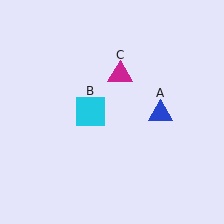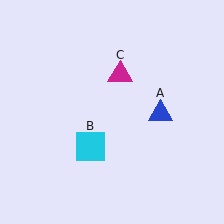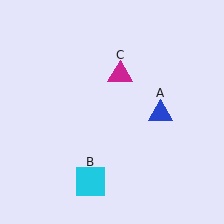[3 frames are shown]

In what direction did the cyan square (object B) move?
The cyan square (object B) moved down.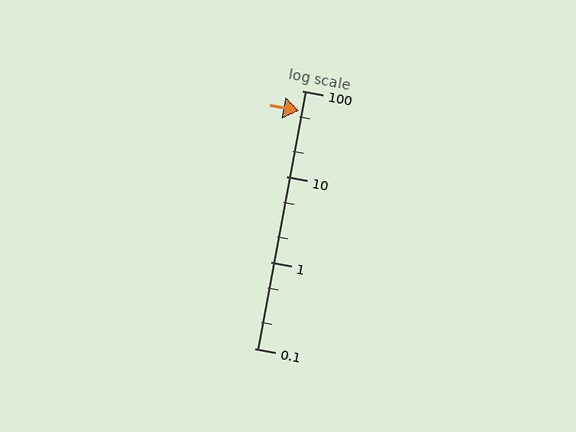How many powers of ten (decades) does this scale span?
The scale spans 3 decades, from 0.1 to 100.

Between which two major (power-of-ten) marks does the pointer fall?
The pointer is between 10 and 100.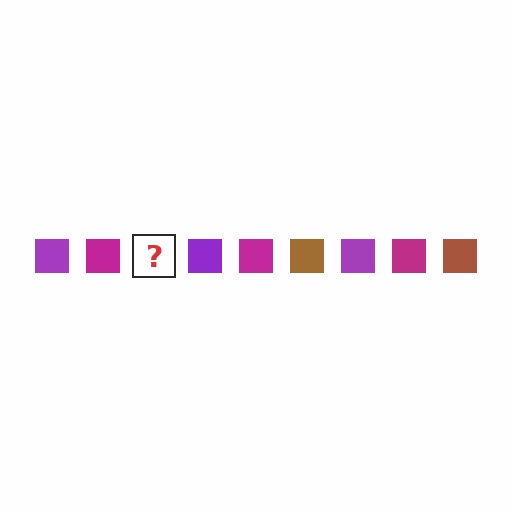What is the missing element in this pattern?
The missing element is a brown square.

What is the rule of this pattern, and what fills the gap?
The rule is that the pattern cycles through purple, magenta, brown squares. The gap should be filled with a brown square.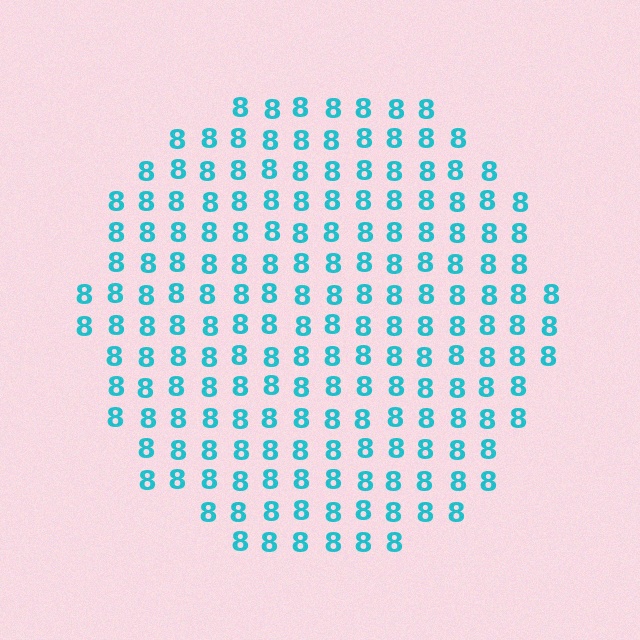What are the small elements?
The small elements are digit 8's.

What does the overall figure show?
The overall figure shows a circle.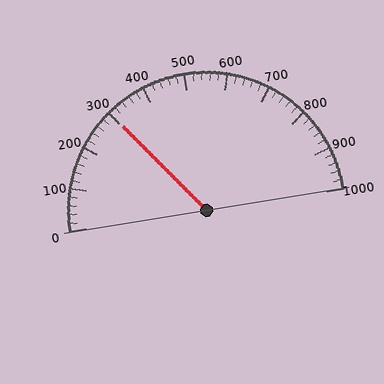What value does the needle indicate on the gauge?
The needle indicates approximately 300.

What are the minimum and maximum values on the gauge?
The gauge ranges from 0 to 1000.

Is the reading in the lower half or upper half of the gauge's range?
The reading is in the lower half of the range (0 to 1000).